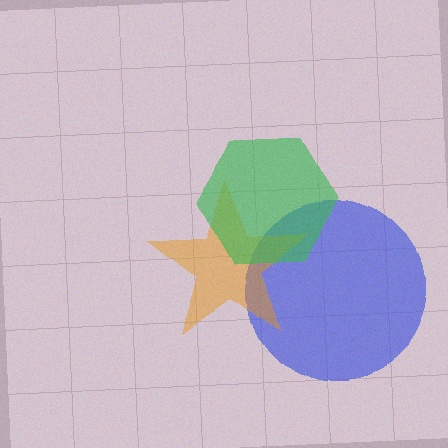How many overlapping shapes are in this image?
There are 3 overlapping shapes in the image.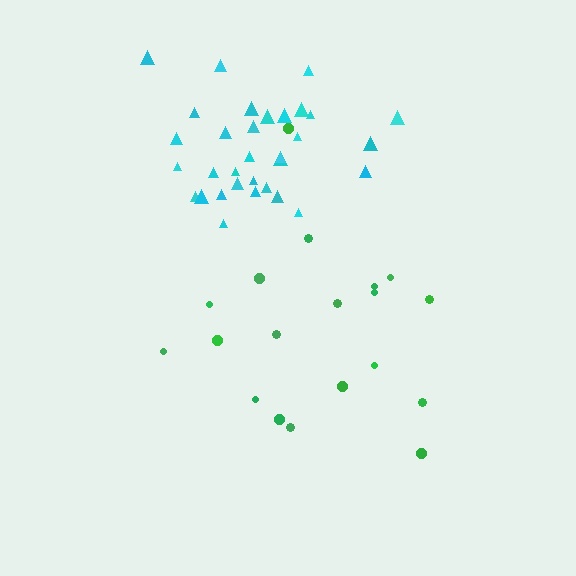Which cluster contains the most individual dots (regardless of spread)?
Cyan (32).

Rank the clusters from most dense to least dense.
cyan, green.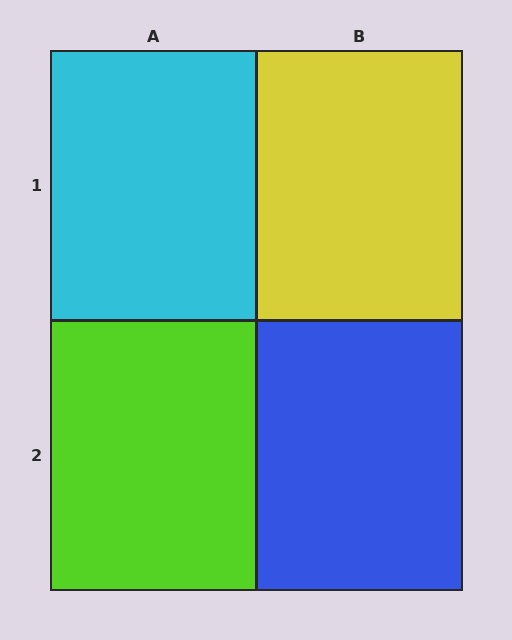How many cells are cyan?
1 cell is cyan.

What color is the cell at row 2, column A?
Lime.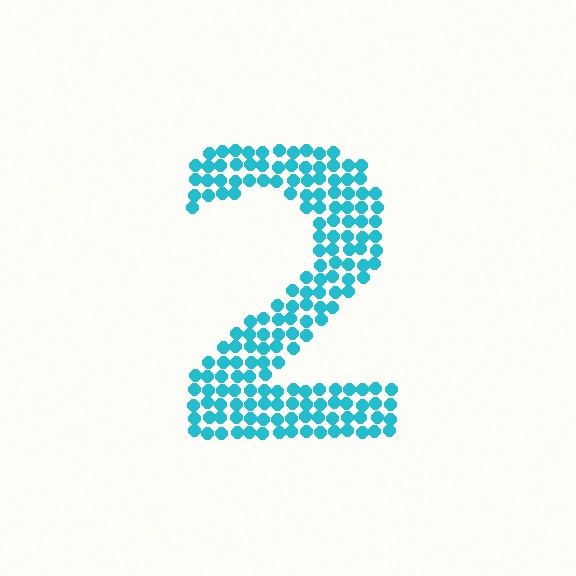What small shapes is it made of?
It is made of small circles.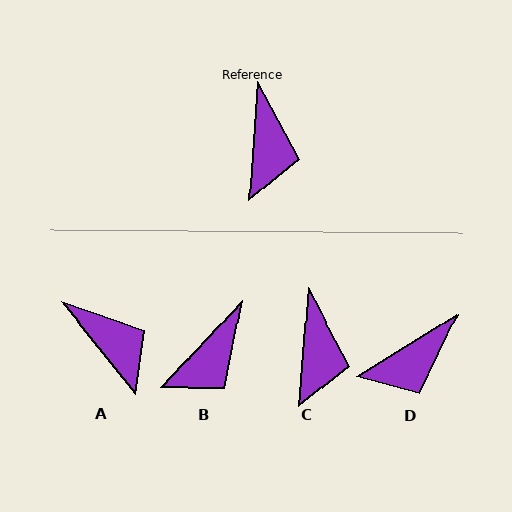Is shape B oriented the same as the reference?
No, it is off by about 39 degrees.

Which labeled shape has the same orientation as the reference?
C.